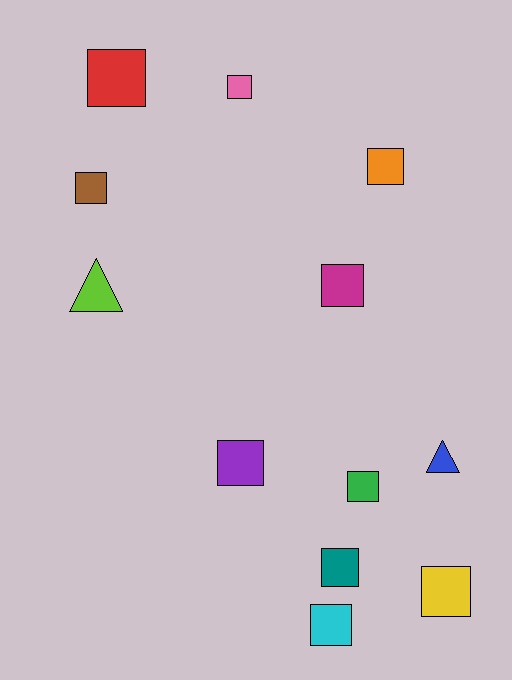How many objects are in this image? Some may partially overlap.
There are 12 objects.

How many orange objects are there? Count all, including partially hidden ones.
There is 1 orange object.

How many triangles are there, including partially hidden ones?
There are 2 triangles.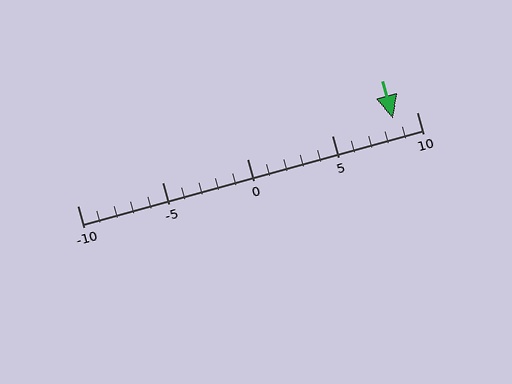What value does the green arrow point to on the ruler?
The green arrow points to approximately 9.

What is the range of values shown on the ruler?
The ruler shows values from -10 to 10.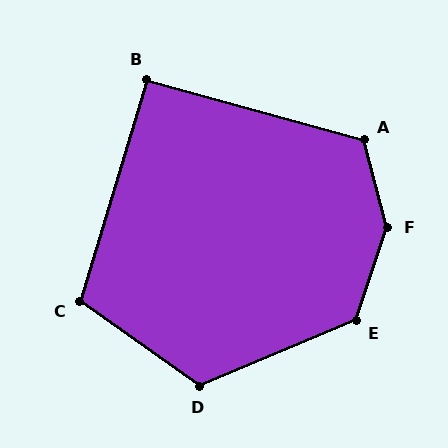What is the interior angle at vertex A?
Approximately 120 degrees (obtuse).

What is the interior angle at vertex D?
Approximately 122 degrees (obtuse).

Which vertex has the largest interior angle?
F, at approximately 146 degrees.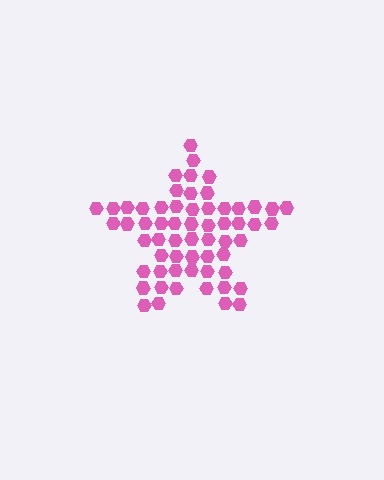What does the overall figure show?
The overall figure shows a star.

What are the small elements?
The small elements are hexagons.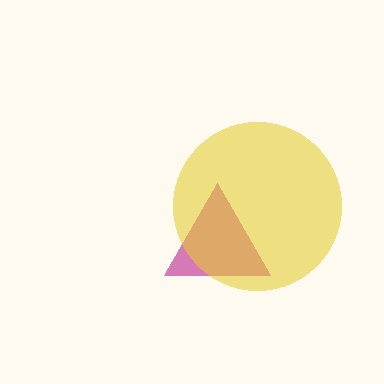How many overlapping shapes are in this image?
There are 2 overlapping shapes in the image.